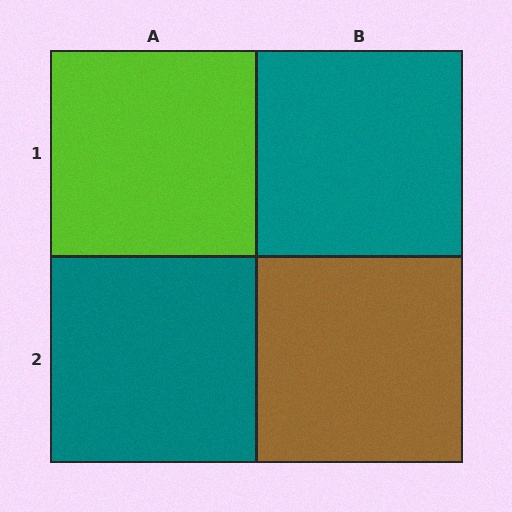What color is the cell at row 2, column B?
Brown.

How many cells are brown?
1 cell is brown.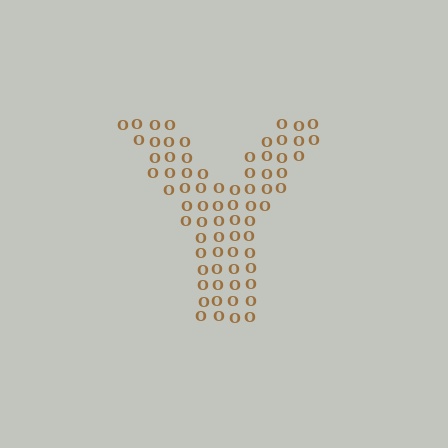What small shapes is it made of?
It is made of small letter O's.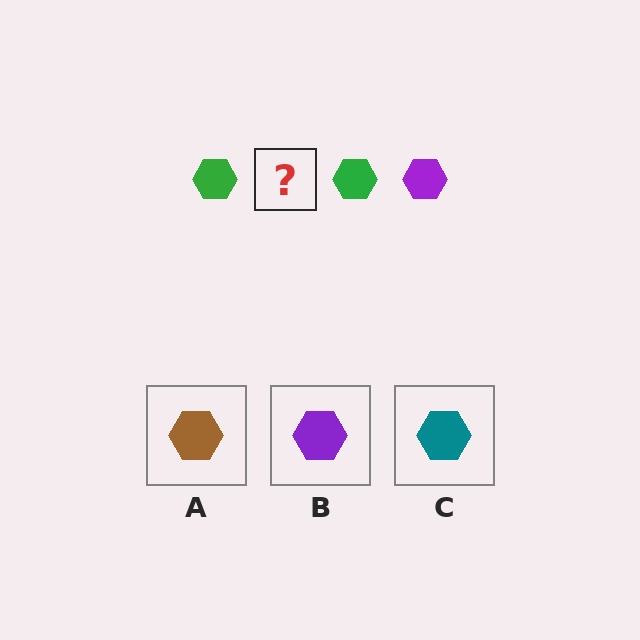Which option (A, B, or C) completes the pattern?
B.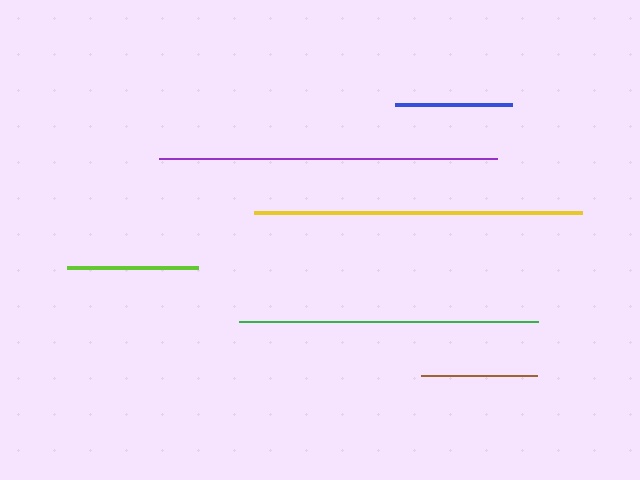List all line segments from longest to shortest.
From longest to shortest: purple, yellow, green, lime, brown, blue.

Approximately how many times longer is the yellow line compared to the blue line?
The yellow line is approximately 2.8 times the length of the blue line.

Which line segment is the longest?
The purple line is the longest at approximately 338 pixels.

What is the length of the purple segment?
The purple segment is approximately 338 pixels long.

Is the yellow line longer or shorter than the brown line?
The yellow line is longer than the brown line.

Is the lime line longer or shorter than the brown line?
The lime line is longer than the brown line.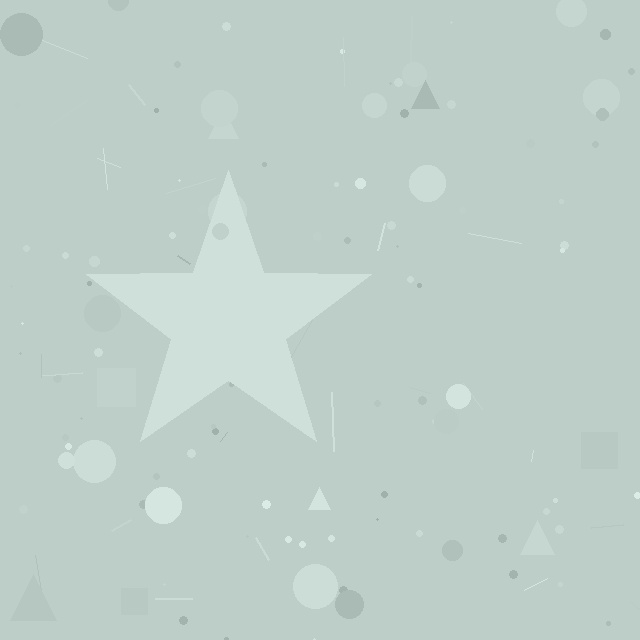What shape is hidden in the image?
A star is hidden in the image.